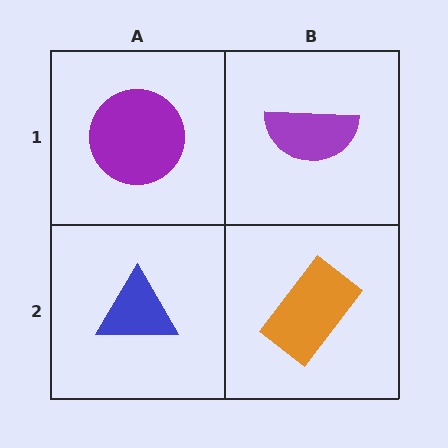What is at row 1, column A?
A purple circle.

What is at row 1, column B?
A purple semicircle.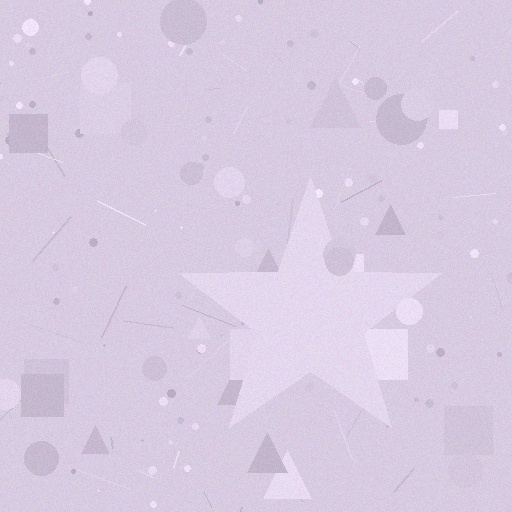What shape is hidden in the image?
A star is hidden in the image.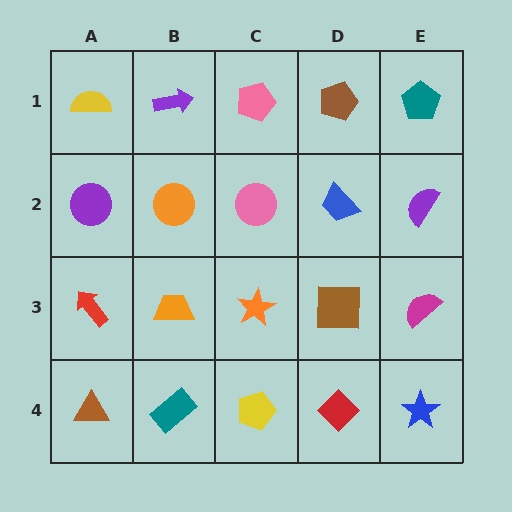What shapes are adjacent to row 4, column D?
A brown square (row 3, column D), a yellow pentagon (row 4, column C), a blue star (row 4, column E).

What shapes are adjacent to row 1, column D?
A blue trapezoid (row 2, column D), a pink pentagon (row 1, column C), a teal pentagon (row 1, column E).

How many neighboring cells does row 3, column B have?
4.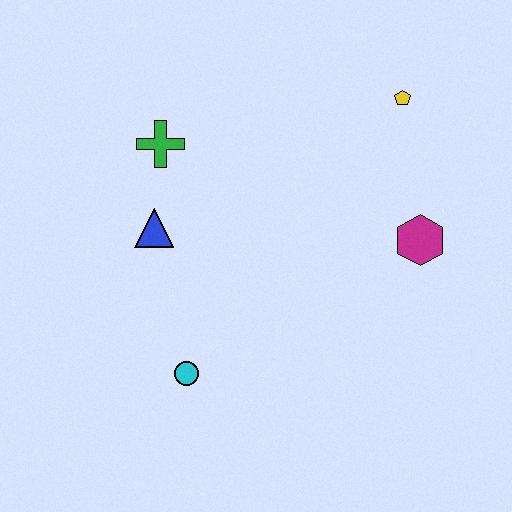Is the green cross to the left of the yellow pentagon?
Yes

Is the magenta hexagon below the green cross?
Yes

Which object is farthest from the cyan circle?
The yellow pentagon is farthest from the cyan circle.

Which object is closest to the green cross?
The blue triangle is closest to the green cross.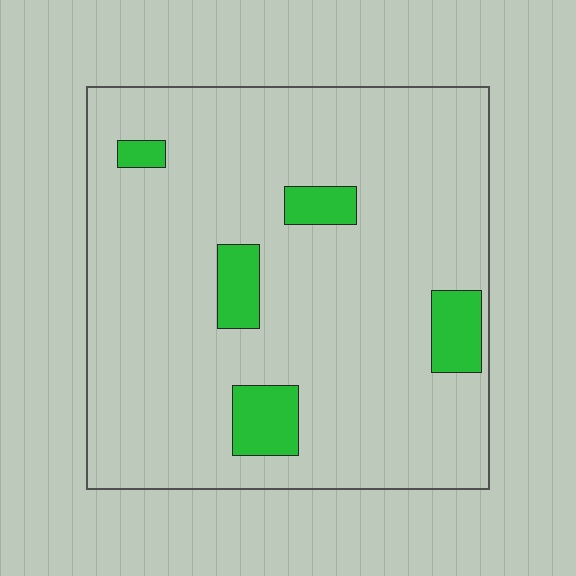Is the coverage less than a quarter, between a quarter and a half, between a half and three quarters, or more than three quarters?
Less than a quarter.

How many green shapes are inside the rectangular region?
5.